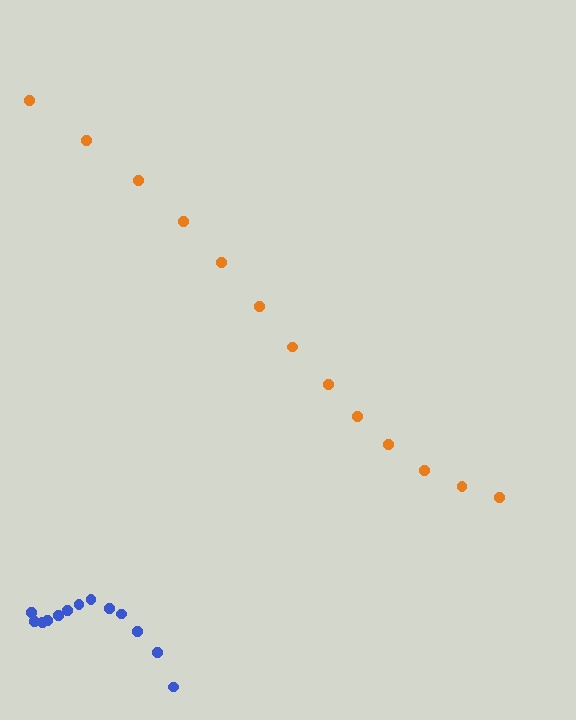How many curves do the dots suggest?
There are 2 distinct paths.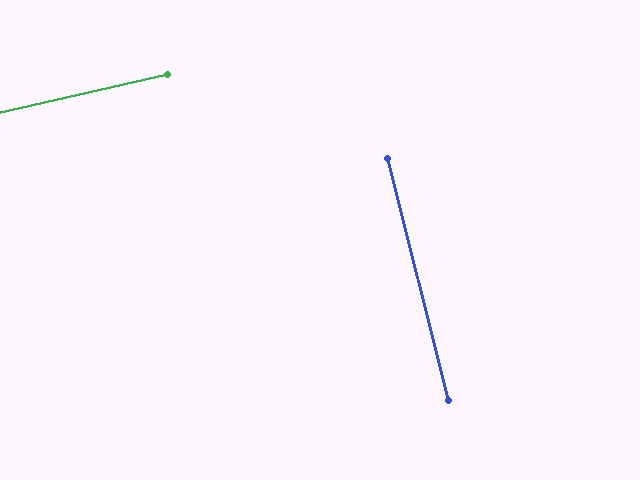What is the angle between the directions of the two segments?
Approximately 88 degrees.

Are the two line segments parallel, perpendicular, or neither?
Perpendicular — they meet at approximately 88°.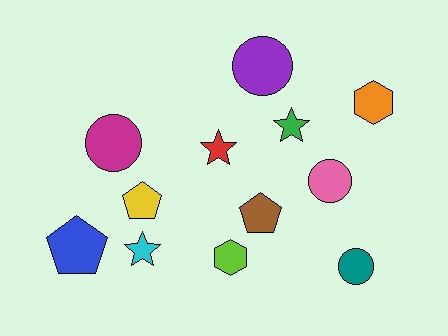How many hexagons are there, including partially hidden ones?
There are 2 hexagons.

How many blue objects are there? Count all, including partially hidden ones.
There is 1 blue object.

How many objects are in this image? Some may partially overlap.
There are 12 objects.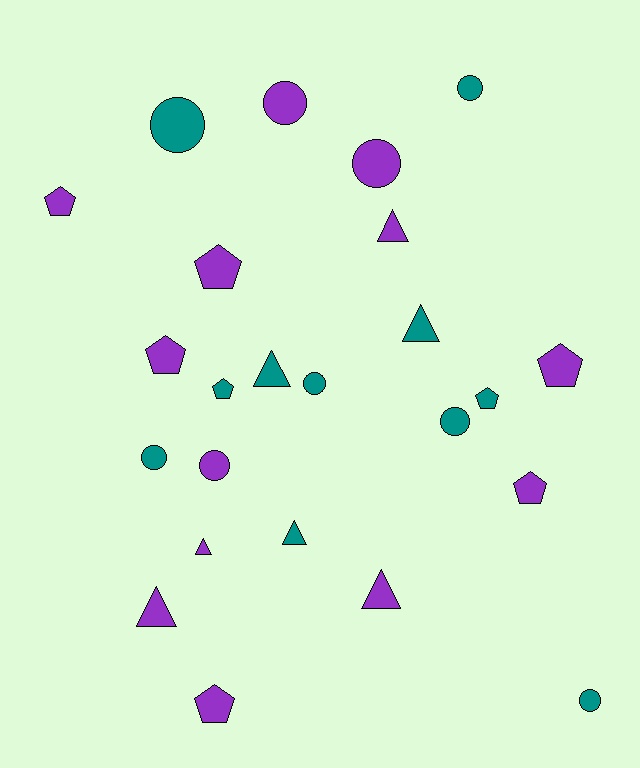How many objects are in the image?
There are 24 objects.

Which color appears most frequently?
Purple, with 13 objects.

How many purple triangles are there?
There are 4 purple triangles.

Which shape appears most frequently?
Circle, with 9 objects.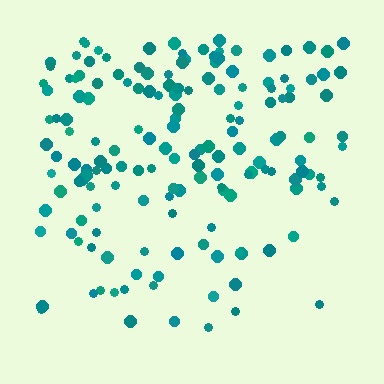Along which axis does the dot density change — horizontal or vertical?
Vertical.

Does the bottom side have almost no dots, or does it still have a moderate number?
Still a moderate number, just noticeably fewer than the top.